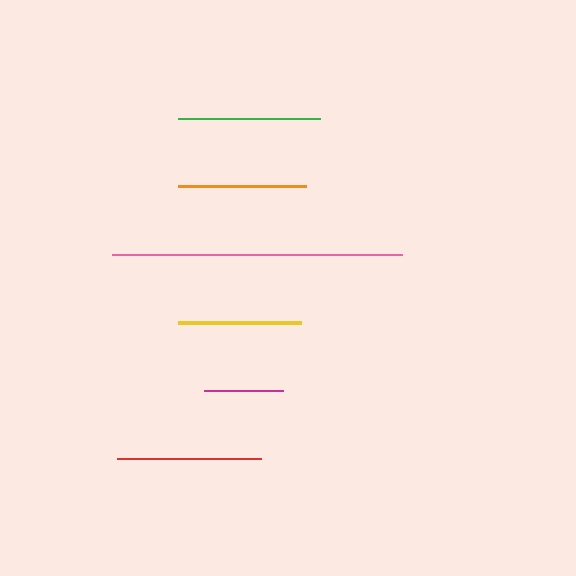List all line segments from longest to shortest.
From longest to shortest: pink, red, green, orange, yellow, magenta.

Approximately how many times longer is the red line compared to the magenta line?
The red line is approximately 1.8 times the length of the magenta line.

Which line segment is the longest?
The pink line is the longest at approximately 291 pixels.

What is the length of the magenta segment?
The magenta segment is approximately 78 pixels long.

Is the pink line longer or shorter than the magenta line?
The pink line is longer than the magenta line.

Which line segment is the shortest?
The magenta line is the shortest at approximately 78 pixels.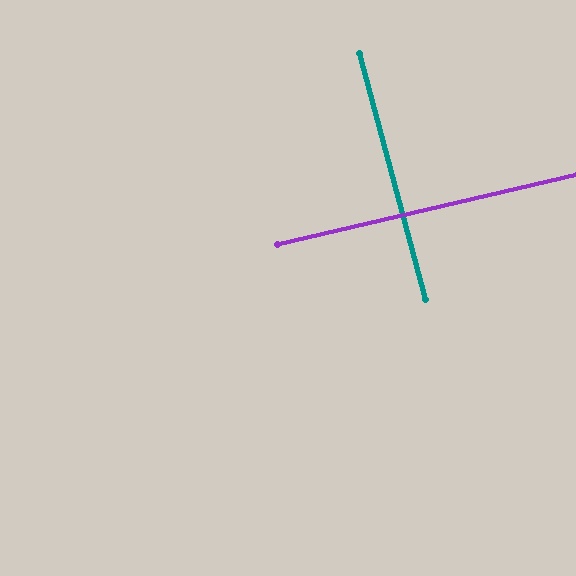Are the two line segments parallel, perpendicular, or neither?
Perpendicular — they meet at approximately 88°.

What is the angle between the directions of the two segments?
Approximately 88 degrees.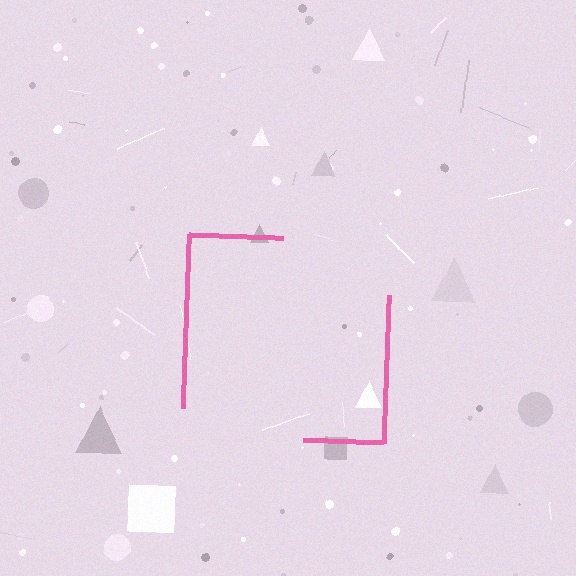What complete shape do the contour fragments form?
The contour fragments form a square.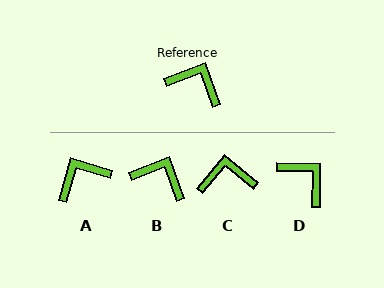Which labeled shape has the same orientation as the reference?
B.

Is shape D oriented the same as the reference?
No, it is off by about 21 degrees.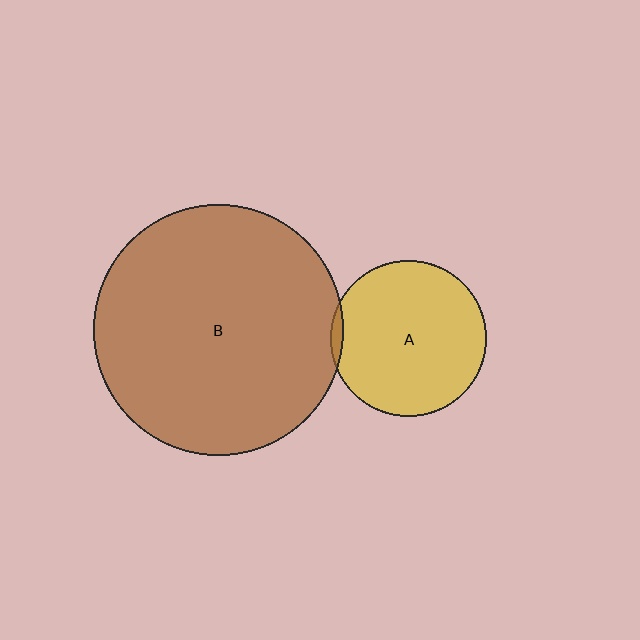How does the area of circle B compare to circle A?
Approximately 2.6 times.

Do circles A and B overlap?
Yes.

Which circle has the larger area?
Circle B (brown).